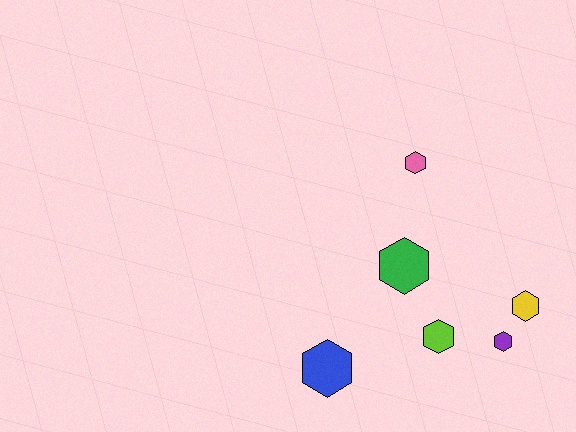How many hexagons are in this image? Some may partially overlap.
There are 6 hexagons.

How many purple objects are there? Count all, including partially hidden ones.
There is 1 purple object.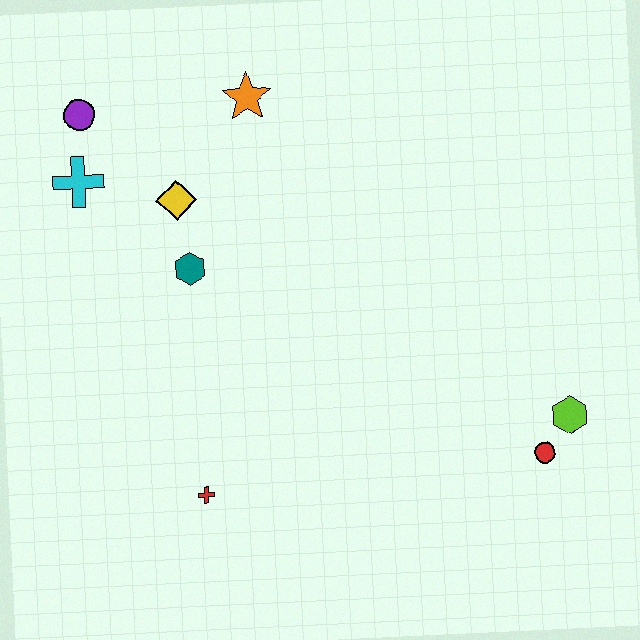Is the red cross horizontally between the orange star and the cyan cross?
Yes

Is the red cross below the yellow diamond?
Yes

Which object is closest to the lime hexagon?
The red circle is closest to the lime hexagon.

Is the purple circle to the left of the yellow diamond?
Yes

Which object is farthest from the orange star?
The red circle is farthest from the orange star.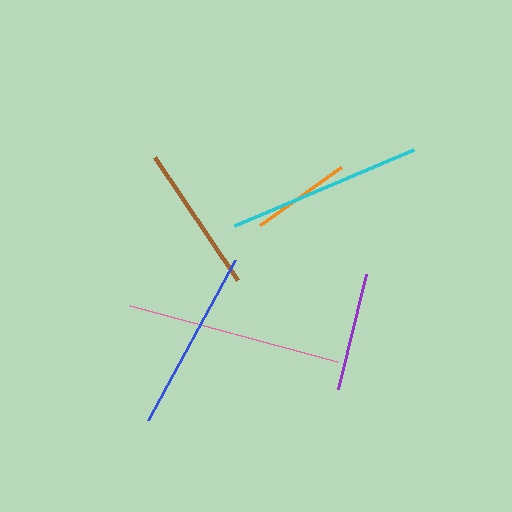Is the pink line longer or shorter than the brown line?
The pink line is longer than the brown line.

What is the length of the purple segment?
The purple segment is approximately 119 pixels long.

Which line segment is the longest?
The pink line is the longest at approximately 214 pixels.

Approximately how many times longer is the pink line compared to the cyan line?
The pink line is approximately 1.1 times the length of the cyan line.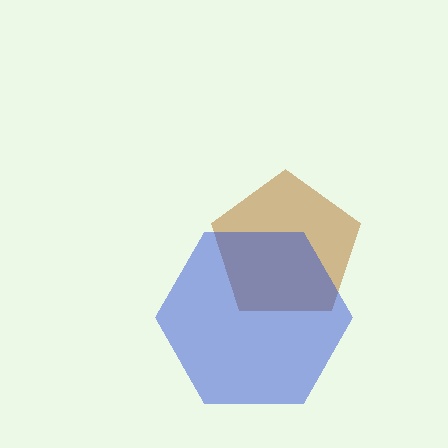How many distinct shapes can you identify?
There are 2 distinct shapes: a brown pentagon, a blue hexagon.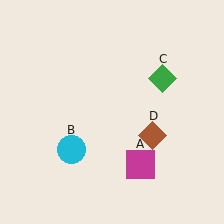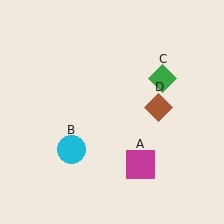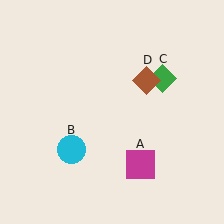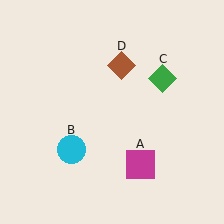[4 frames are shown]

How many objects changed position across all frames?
1 object changed position: brown diamond (object D).